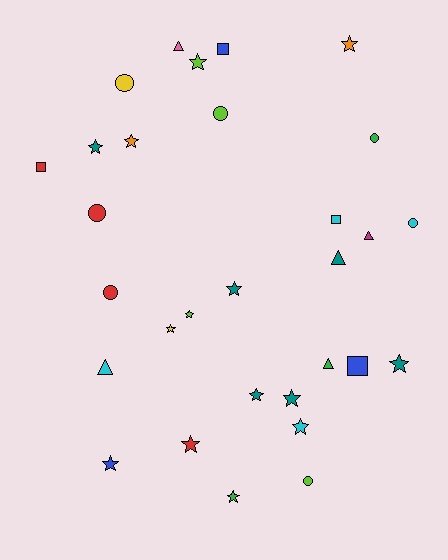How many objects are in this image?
There are 30 objects.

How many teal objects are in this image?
There are 6 teal objects.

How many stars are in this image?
There are 14 stars.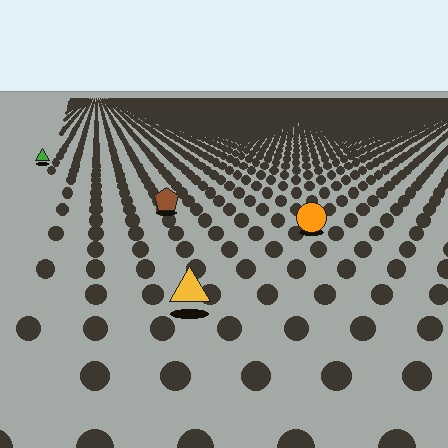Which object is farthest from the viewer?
The green triangle is farthest from the viewer. It appears smaller and the ground texture around it is denser.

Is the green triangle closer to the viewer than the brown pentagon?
No. The brown pentagon is closer — you can tell from the texture gradient: the ground texture is coarser near it.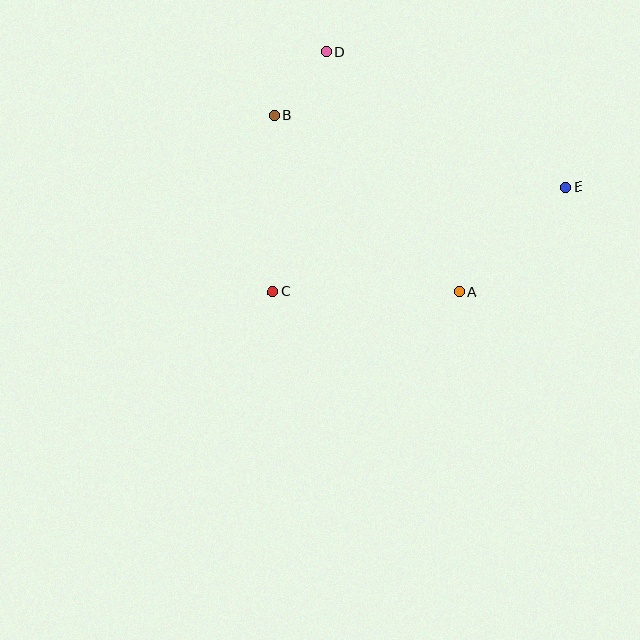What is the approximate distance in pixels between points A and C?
The distance between A and C is approximately 187 pixels.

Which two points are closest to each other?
Points B and D are closest to each other.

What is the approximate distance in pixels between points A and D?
The distance between A and D is approximately 274 pixels.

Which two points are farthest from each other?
Points C and E are farthest from each other.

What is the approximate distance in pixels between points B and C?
The distance between B and C is approximately 176 pixels.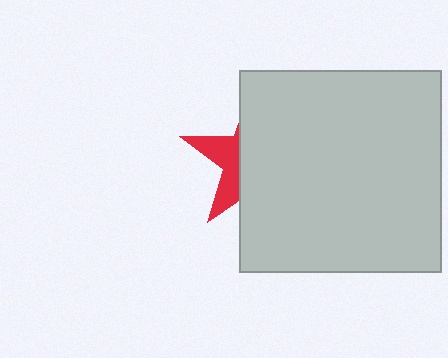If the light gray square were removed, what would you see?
You would see the complete red star.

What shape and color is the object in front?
The object in front is a light gray square.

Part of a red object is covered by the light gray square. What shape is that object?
It is a star.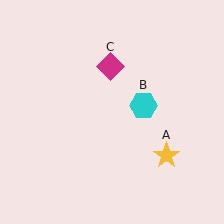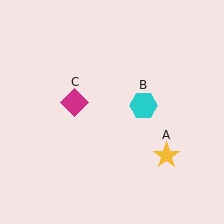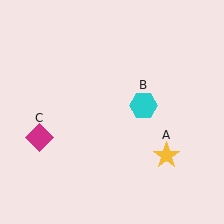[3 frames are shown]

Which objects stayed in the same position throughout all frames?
Yellow star (object A) and cyan hexagon (object B) remained stationary.